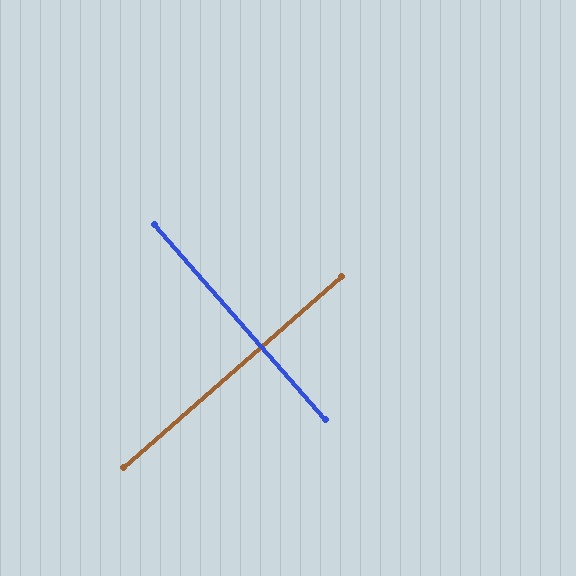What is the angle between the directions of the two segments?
Approximately 90 degrees.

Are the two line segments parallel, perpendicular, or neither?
Perpendicular — they meet at approximately 90°.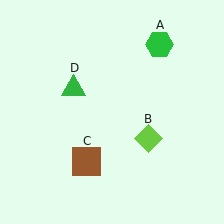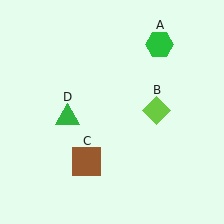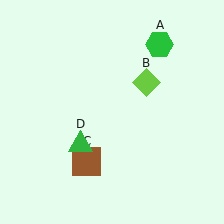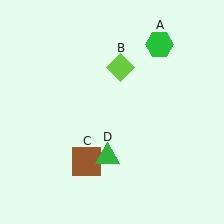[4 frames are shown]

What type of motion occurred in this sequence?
The lime diamond (object B), green triangle (object D) rotated counterclockwise around the center of the scene.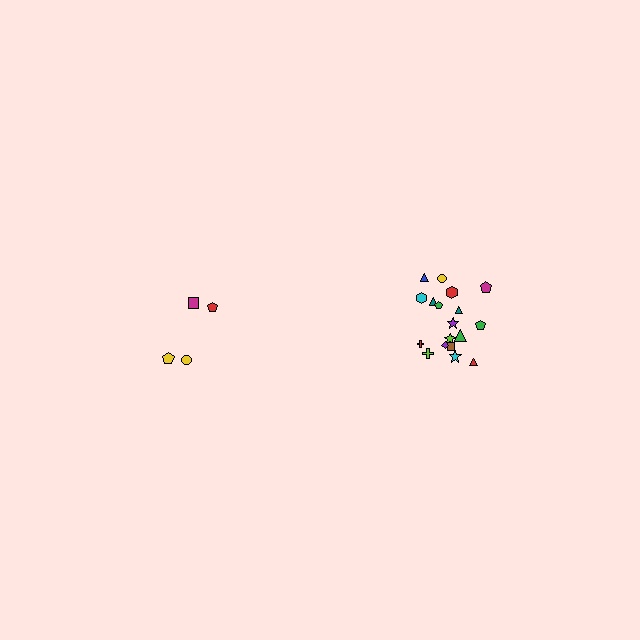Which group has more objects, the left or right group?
The right group.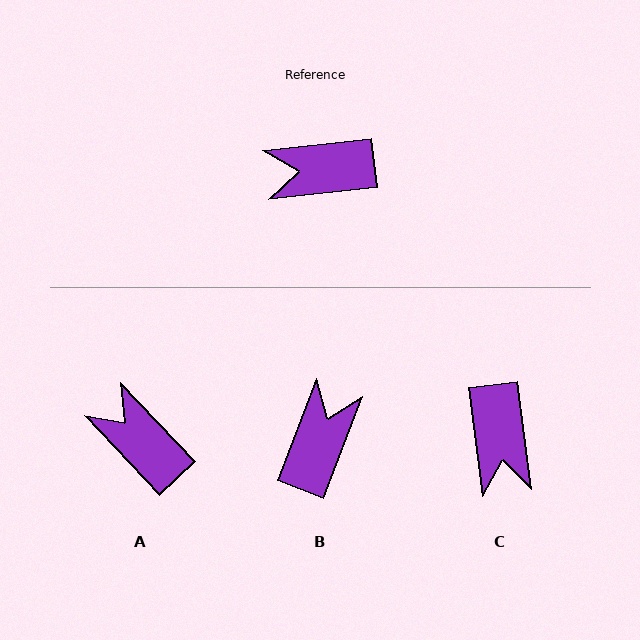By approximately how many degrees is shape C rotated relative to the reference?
Approximately 92 degrees counter-clockwise.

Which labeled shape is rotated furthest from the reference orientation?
B, about 117 degrees away.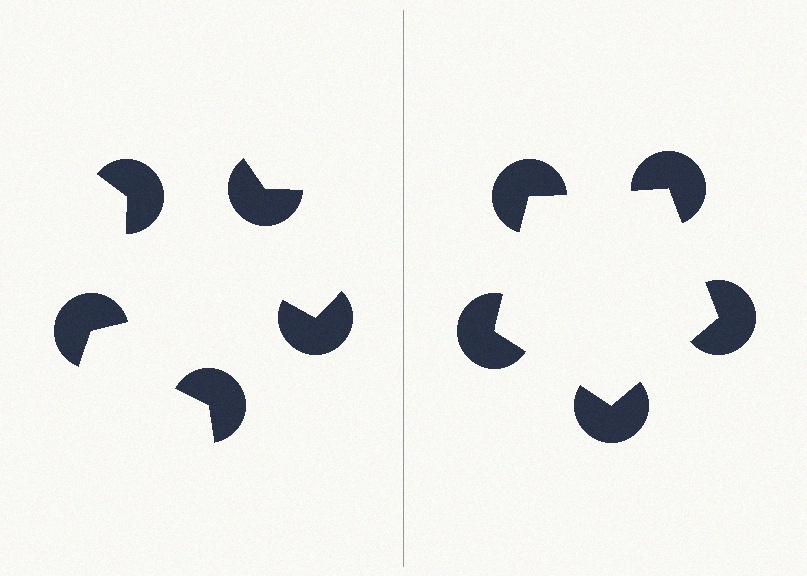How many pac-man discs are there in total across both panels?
10 — 5 on each side.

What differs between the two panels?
The pac-man discs are positioned identically on both sides; only the wedge orientations differ. On the right they align to a pentagon; on the left they are misaligned.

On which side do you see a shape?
An illusory pentagon appears on the right side. On the left side the wedge cuts are rotated, so no coherent shape forms.